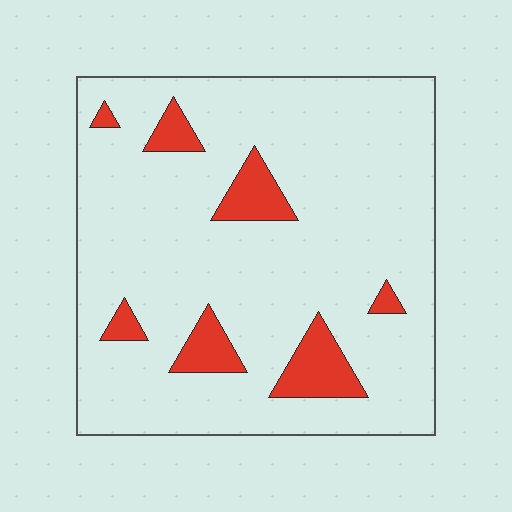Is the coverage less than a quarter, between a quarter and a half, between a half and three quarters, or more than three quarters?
Less than a quarter.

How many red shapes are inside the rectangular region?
7.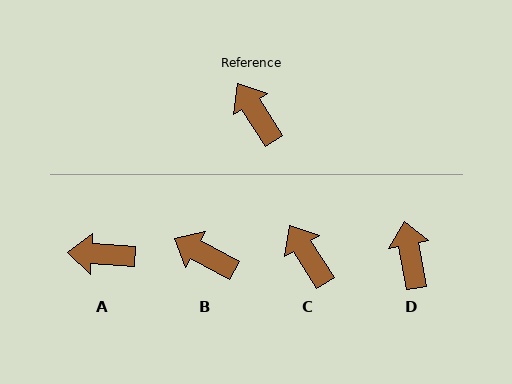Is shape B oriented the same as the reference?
No, it is off by about 29 degrees.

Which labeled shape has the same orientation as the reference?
C.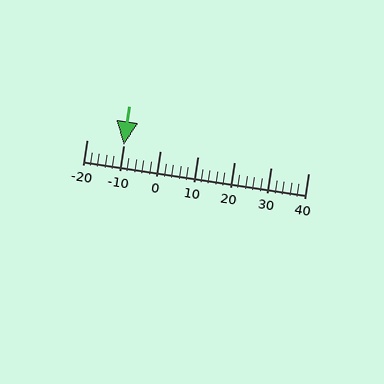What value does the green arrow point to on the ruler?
The green arrow points to approximately -10.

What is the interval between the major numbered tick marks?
The major tick marks are spaced 10 units apart.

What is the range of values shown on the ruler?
The ruler shows values from -20 to 40.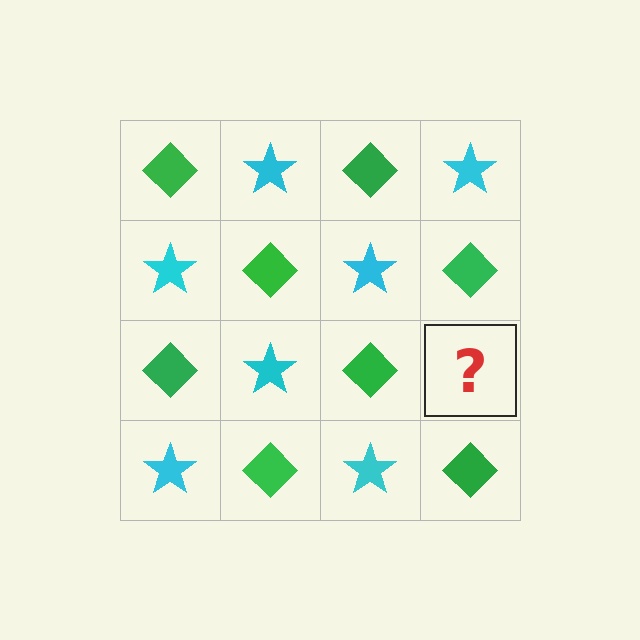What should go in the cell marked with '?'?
The missing cell should contain a cyan star.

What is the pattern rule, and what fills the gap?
The rule is that it alternates green diamond and cyan star in a checkerboard pattern. The gap should be filled with a cyan star.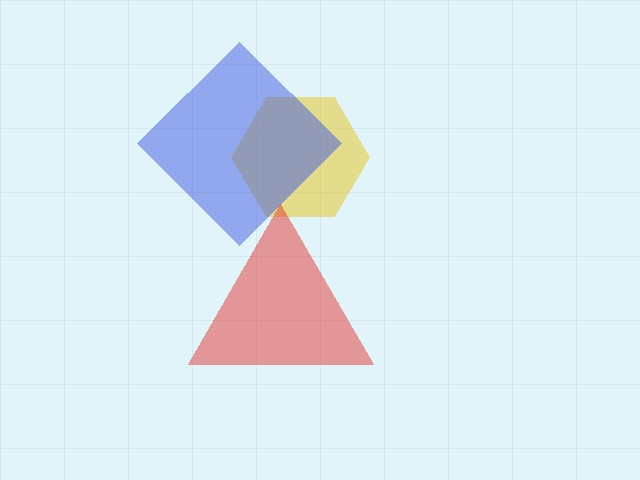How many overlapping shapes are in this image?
There are 3 overlapping shapes in the image.